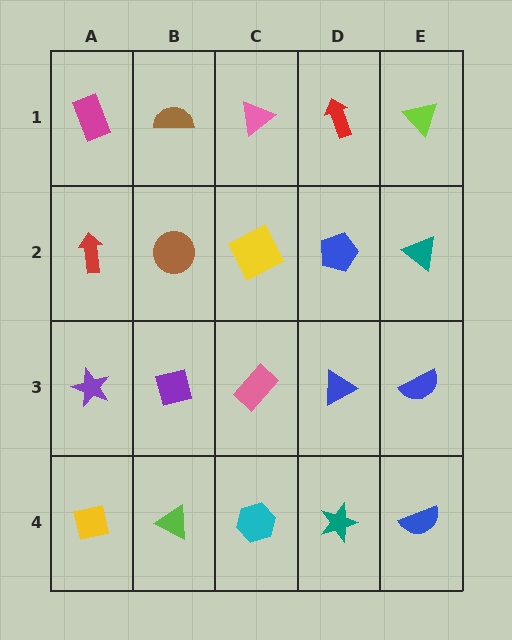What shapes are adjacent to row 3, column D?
A blue pentagon (row 2, column D), a teal star (row 4, column D), a pink rectangle (row 3, column C), a blue semicircle (row 3, column E).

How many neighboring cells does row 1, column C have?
3.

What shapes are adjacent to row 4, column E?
A blue semicircle (row 3, column E), a teal star (row 4, column D).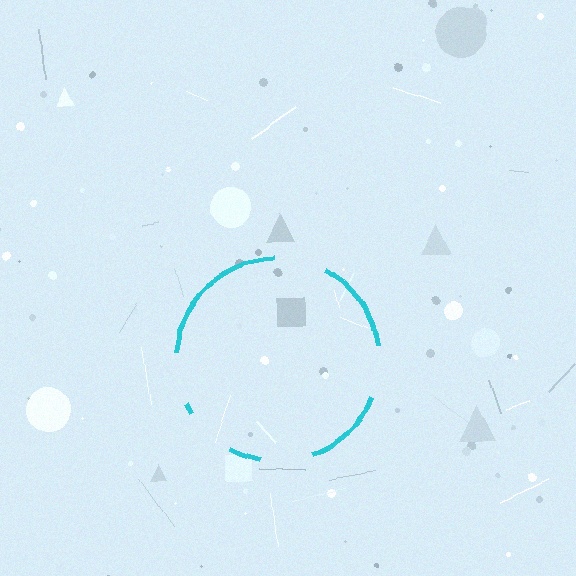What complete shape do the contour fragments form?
The contour fragments form a circle.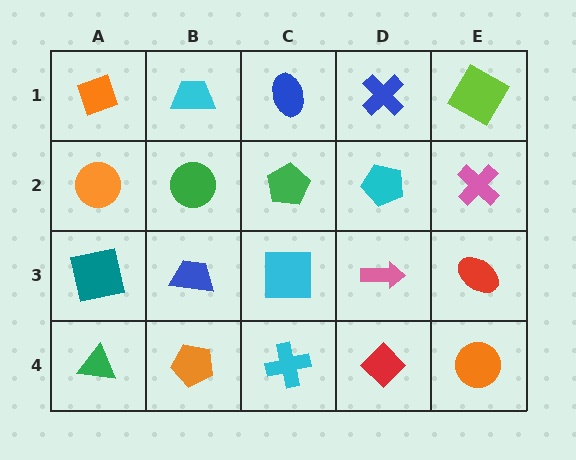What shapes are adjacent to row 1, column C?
A green pentagon (row 2, column C), a cyan trapezoid (row 1, column B), a blue cross (row 1, column D).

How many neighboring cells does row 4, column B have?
3.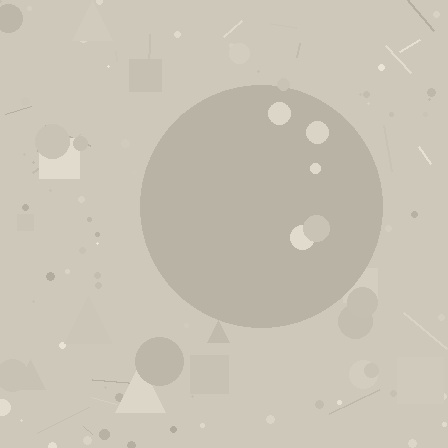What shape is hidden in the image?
A circle is hidden in the image.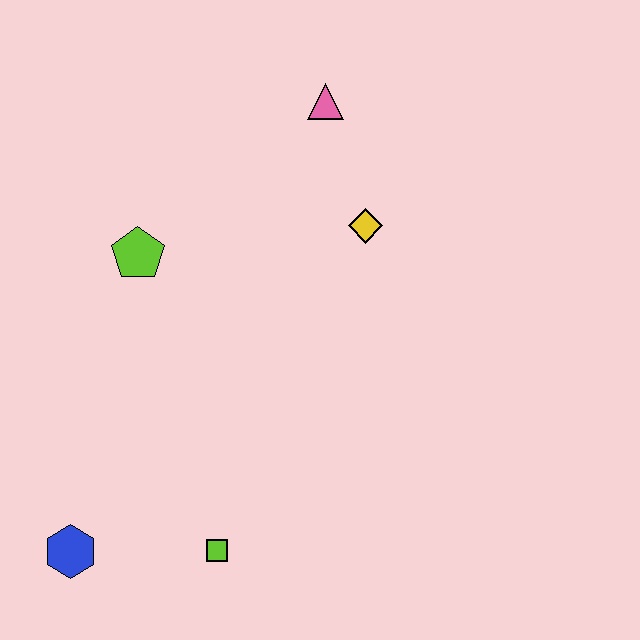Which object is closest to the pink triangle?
The yellow diamond is closest to the pink triangle.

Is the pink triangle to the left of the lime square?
No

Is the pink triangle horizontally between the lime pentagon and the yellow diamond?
Yes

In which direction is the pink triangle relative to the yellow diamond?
The pink triangle is above the yellow diamond.